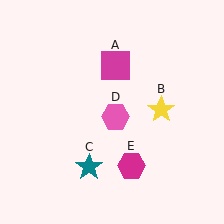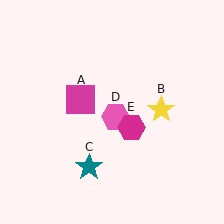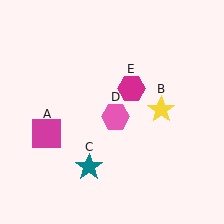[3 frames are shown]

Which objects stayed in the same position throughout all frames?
Yellow star (object B) and teal star (object C) and pink hexagon (object D) remained stationary.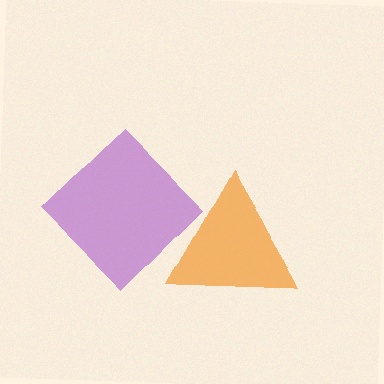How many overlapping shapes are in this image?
There are 2 overlapping shapes in the image.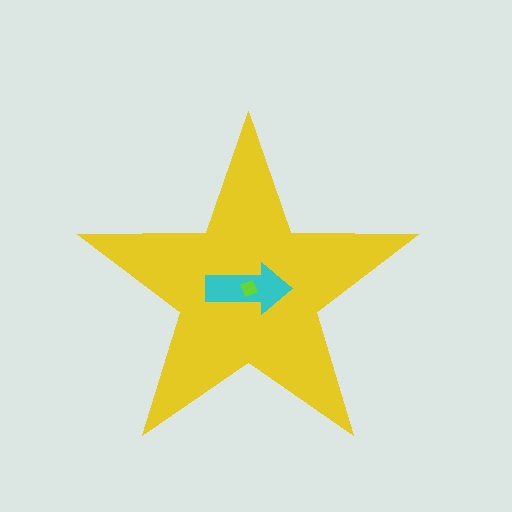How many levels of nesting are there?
3.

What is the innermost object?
The lime square.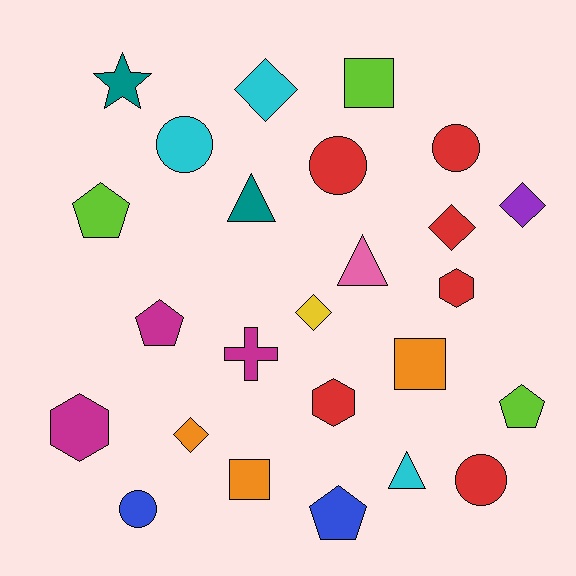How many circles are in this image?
There are 5 circles.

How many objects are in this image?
There are 25 objects.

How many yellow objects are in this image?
There is 1 yellow object.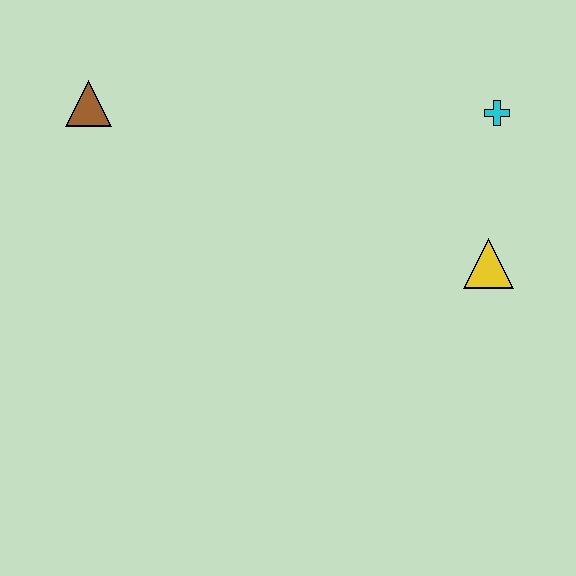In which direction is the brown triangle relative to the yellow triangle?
The brown triangle is to the left of the yellow triangle.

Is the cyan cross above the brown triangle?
No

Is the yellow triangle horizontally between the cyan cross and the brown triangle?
Yes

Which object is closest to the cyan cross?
The yellow triangle is closest to the cyan cross.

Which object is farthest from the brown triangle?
The yellow triangle is farthest from the brown triangle.